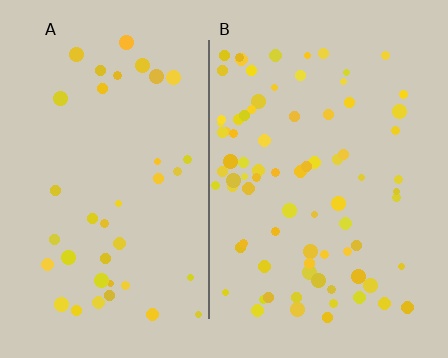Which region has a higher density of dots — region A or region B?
B (the right).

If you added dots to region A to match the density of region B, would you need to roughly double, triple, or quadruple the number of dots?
Approximately double.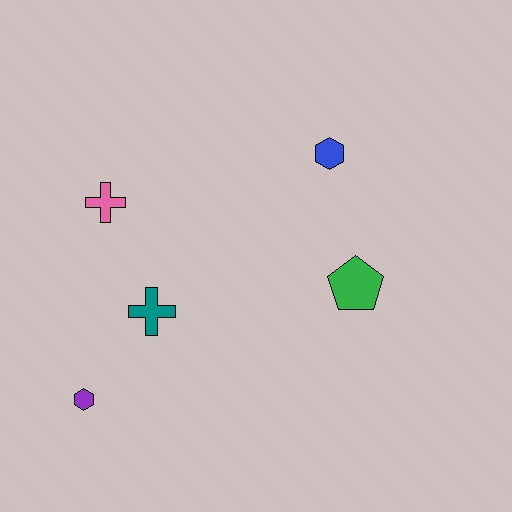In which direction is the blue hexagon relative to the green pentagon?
The blue hexagon is above the green pentagon.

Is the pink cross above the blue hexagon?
No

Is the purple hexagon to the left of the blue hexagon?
Yes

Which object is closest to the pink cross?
The teal cross is closest to the pink cross.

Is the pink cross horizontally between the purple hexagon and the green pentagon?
Yes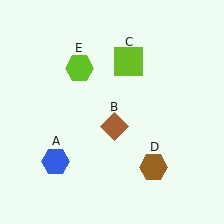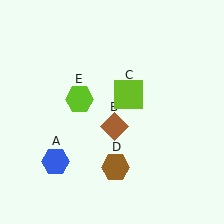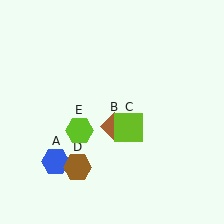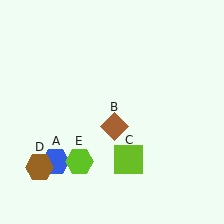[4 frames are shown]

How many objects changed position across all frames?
3 objects changed position: lime square (object C), brown hexagon (object D), lime hexagon (object E).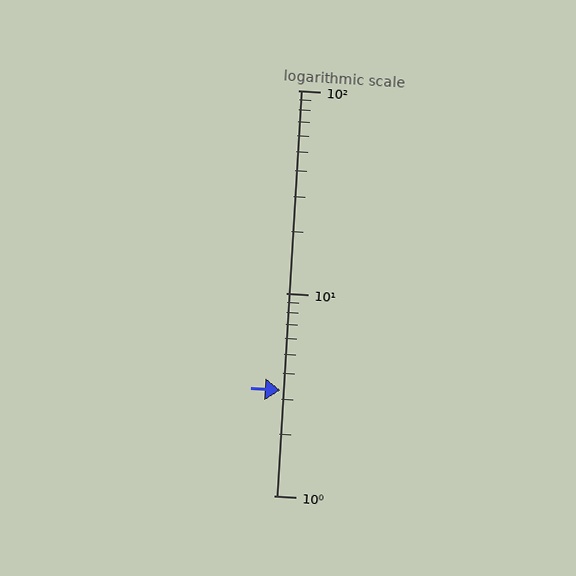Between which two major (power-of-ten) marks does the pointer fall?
The pointer is between 1 and 10.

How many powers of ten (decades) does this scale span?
The scale spans 2 decades, from 1 to 100.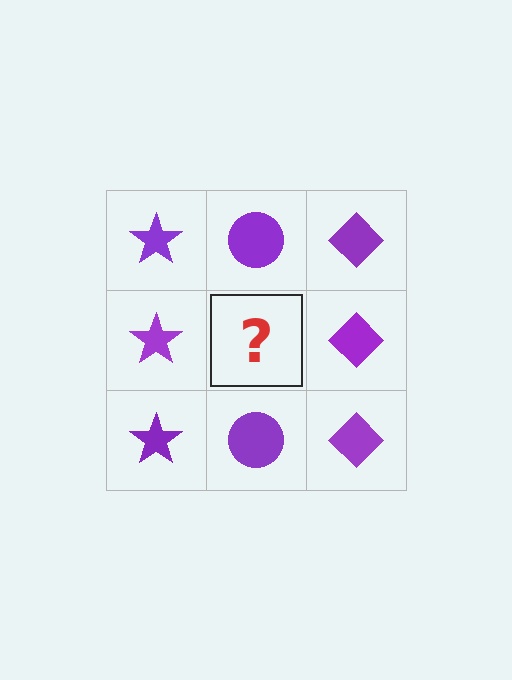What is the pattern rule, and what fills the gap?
The rule is that each column has a consistent shape. The gap should be filled with a purple circle.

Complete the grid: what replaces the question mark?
The question mark should be replaced with a purple circle.